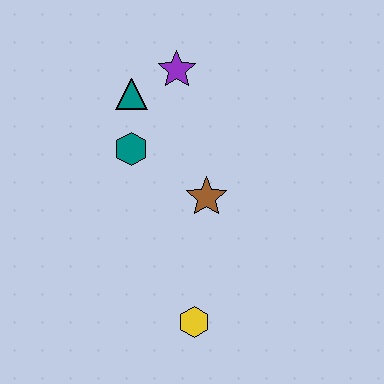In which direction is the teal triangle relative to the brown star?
The teal triangle is above the brown star.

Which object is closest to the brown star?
The teal hexagon is closest to the brown star.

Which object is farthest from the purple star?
The yellow hexagon is farthest from the purple star.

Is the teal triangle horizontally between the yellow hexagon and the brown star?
No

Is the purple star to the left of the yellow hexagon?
Yes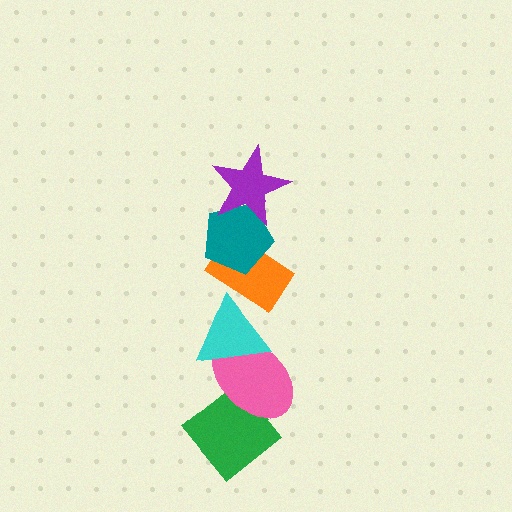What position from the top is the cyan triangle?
The cyan triangle is 4th from the top.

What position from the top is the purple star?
The purple star is 1st from the top.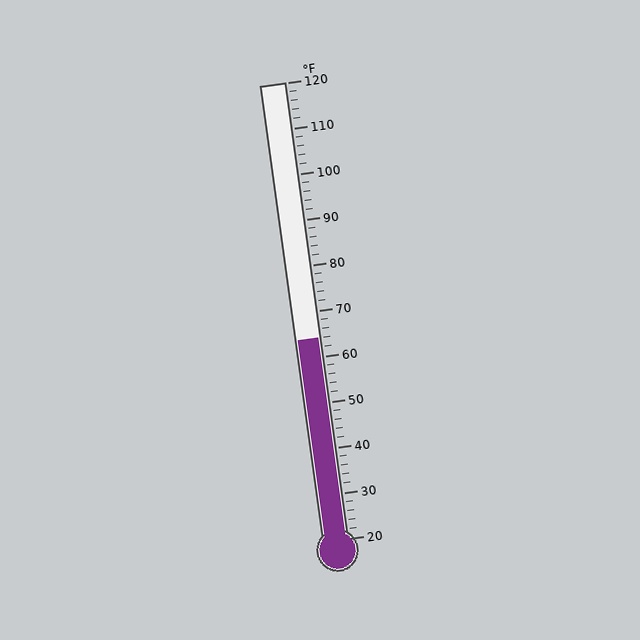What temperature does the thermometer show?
The thermometer shows approximately 64°F.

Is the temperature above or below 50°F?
The temperature is above 50°F.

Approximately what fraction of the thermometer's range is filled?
The thermometer is filled to approximately 45% of its range.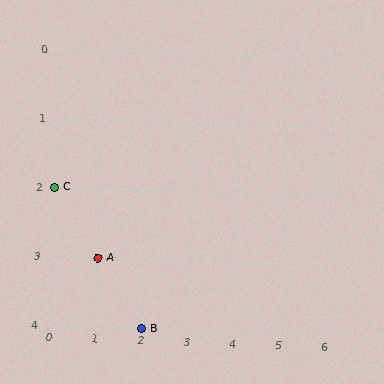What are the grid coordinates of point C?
Point C is at grid coordinates (0, 2).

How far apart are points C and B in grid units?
Points C and B are 2 columns and 2 rows apart (about 2.8 grid units diagonally).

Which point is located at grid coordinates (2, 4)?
Point B is at (2, 4).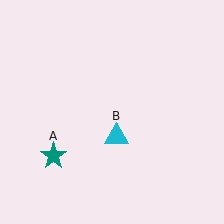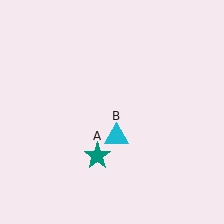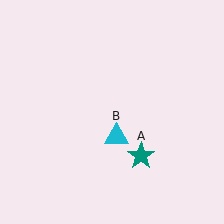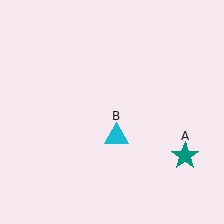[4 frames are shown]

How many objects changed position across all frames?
1 object changed position: teal star (object A).